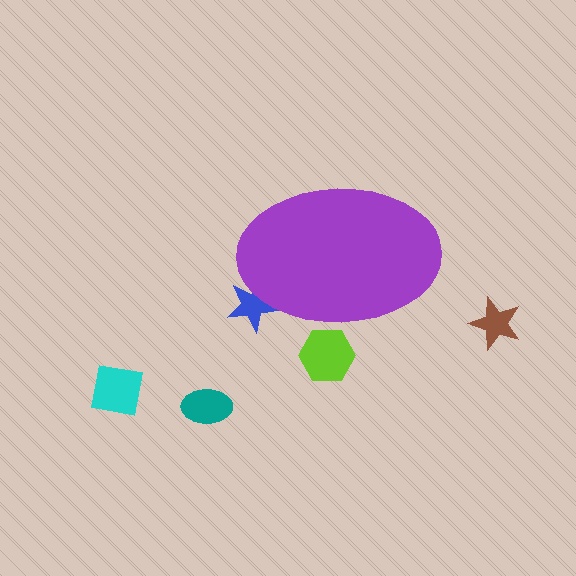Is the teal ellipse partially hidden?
No, the teal ellipse is fully visible.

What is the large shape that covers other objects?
A purple ellipse.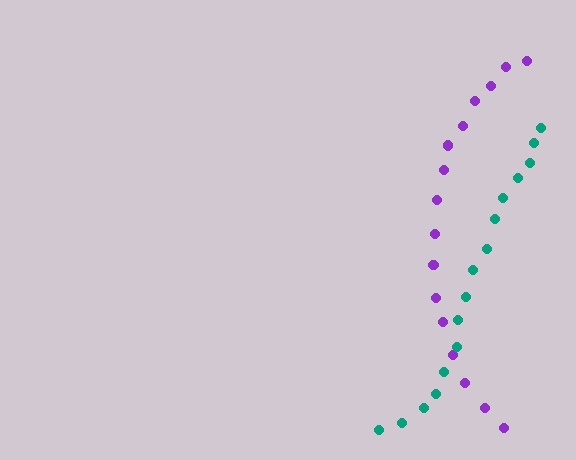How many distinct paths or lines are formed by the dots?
There are 2 distinct paths.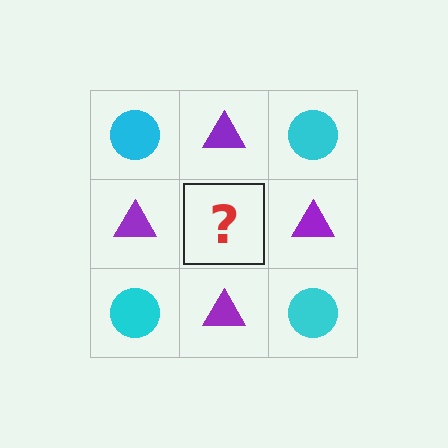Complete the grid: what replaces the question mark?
The question mark should be replaced with a cyan circle.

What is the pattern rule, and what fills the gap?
The rule is that it alternates cyan circle and purple triangle in a checkerboard pattern. The gap should be filled with a cyan circle.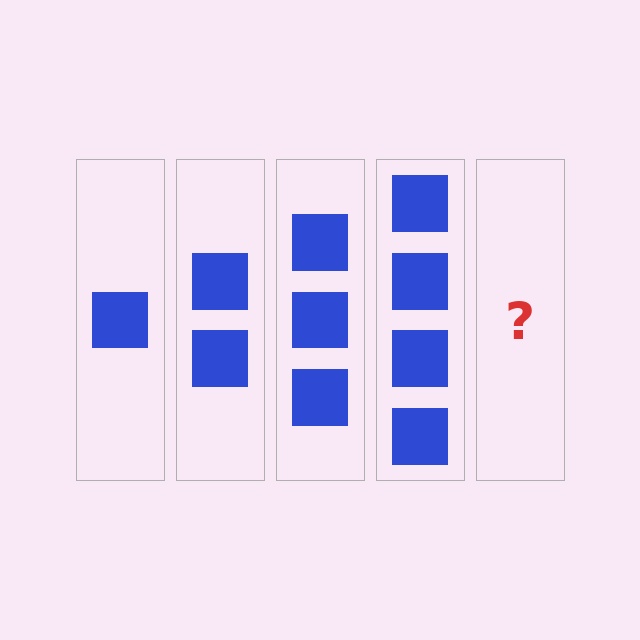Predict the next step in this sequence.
The next step is 5 squares.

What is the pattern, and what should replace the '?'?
The pattern is that each step adds one more square. The '?' should be 5 squares.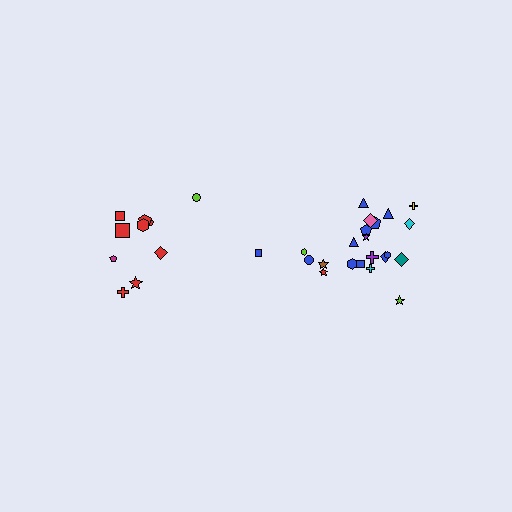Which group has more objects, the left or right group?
The right group.